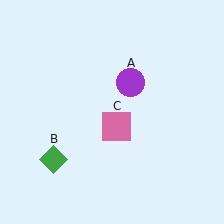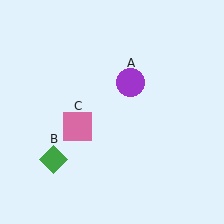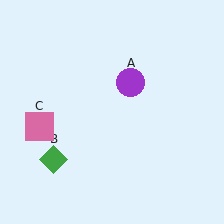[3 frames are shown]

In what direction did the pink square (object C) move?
The pink square (object C) moved left.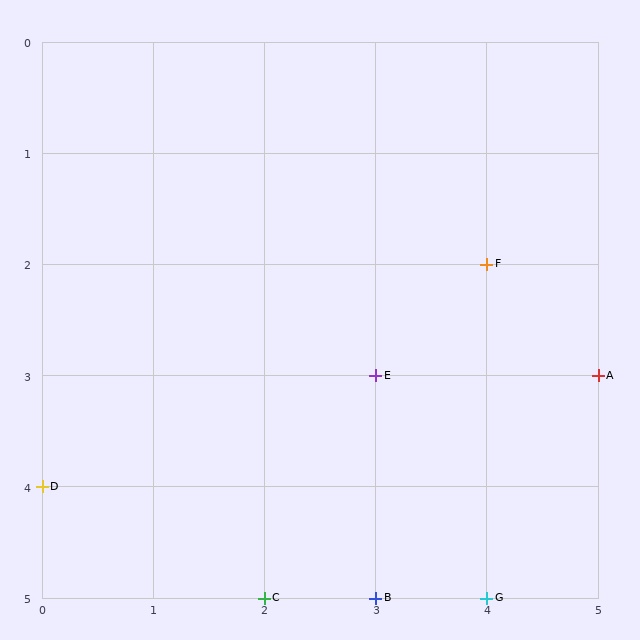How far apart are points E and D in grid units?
Points E and D are 3 columns and 1 row apart (about 3.2 grid units diagonally).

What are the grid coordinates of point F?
Point F is at grid coordinates (4, 2).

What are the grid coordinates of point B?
Point B is at grid coordinates (3, 5).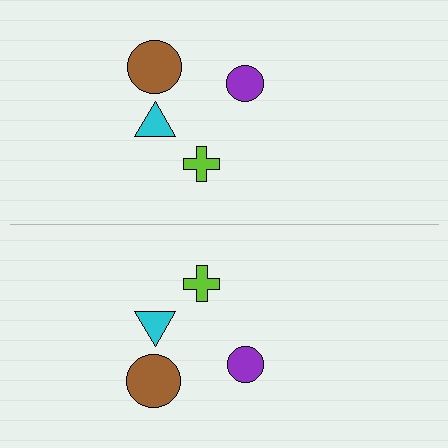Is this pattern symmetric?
Yes, this pattern has bilateral (reflection) symmetry.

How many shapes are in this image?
There are 8 shapes in this image.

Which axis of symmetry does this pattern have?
The pattern has a horizontal axis of symmetry running through the center of the image.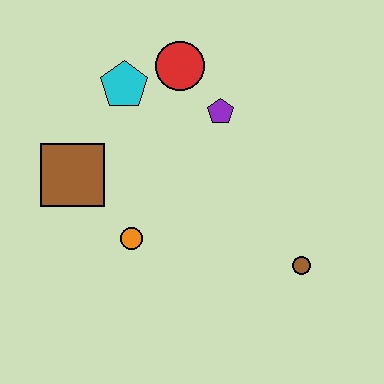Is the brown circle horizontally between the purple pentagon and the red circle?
No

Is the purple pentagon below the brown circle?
No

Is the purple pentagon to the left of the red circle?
No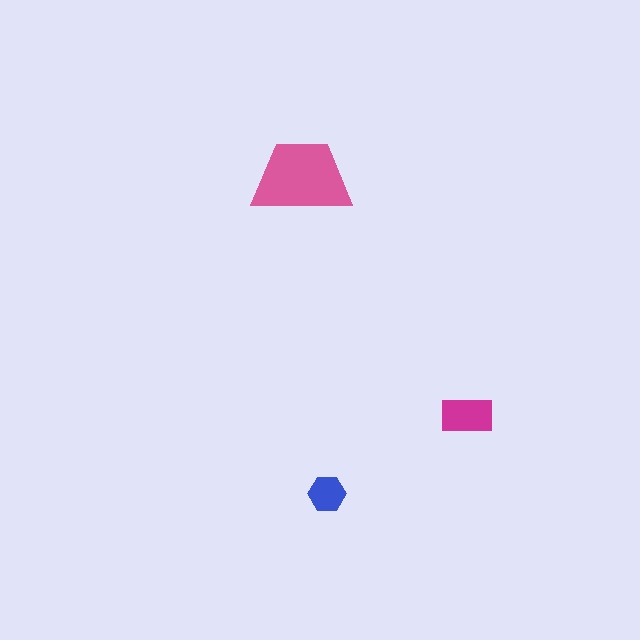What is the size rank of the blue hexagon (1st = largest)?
3rd.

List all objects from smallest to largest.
The blue hexagon, the magenta rectangle, the pink trapezoid.